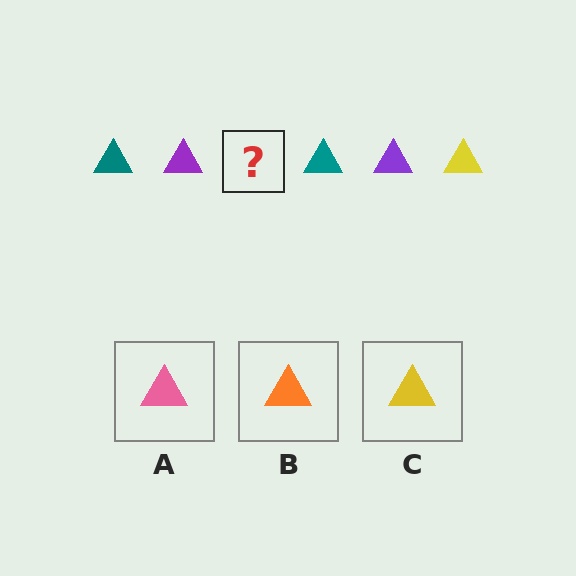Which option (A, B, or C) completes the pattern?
C.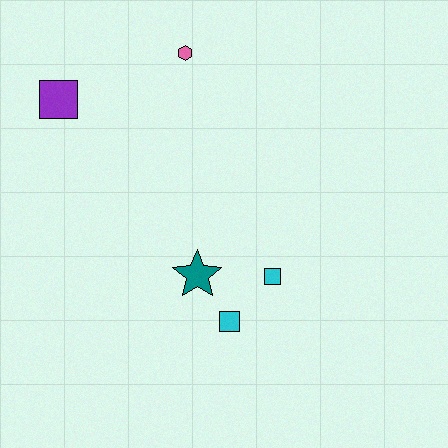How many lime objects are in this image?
There are no lime objects.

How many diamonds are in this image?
There are no diamonds.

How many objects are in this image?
There are 5 objects.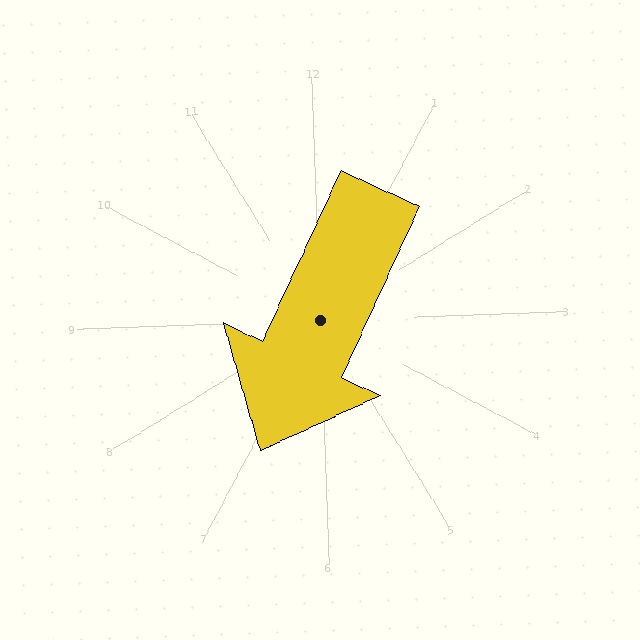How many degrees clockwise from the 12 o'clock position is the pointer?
Approximately 207 degrees.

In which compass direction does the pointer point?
Southwest.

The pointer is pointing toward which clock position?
Roughly 7 o'clock.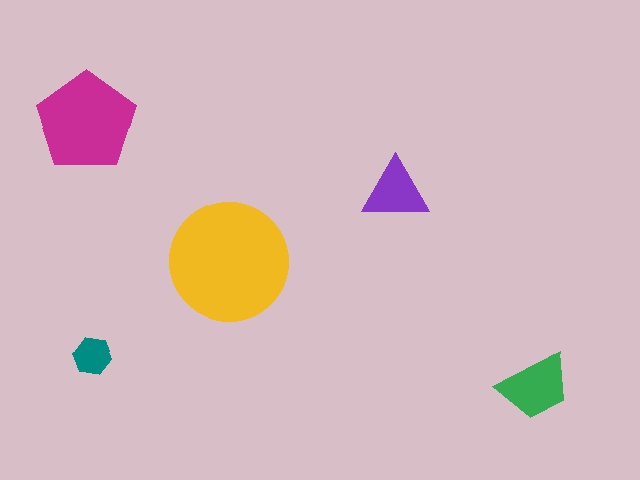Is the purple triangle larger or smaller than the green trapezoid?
Smaller.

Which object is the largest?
The yellow circle.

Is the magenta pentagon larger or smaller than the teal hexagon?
Larger.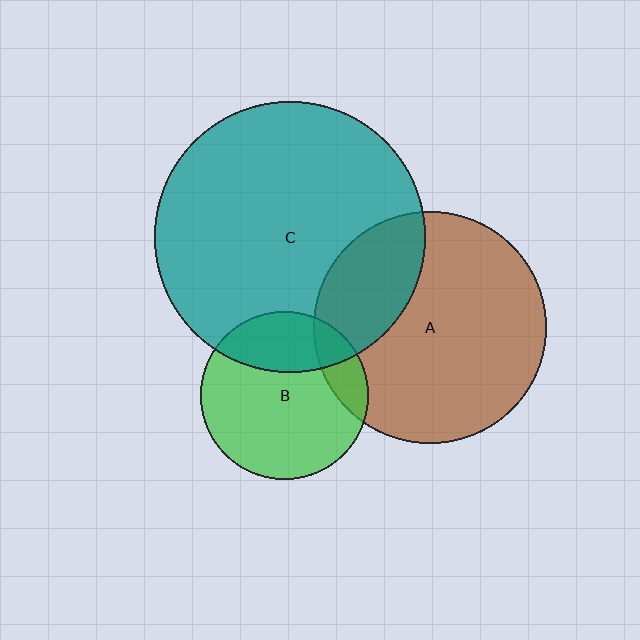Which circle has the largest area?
Circle C (teal).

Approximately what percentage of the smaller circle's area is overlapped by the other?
Approximately 15%.